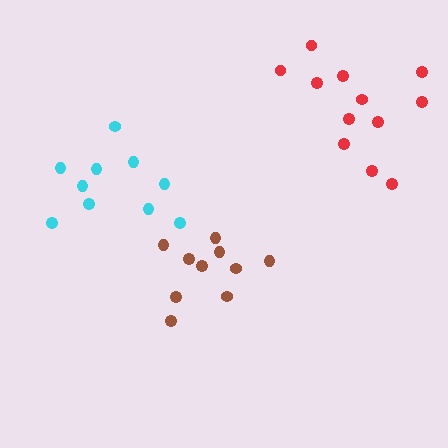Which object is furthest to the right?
The red cluster is rightmost.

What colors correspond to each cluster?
The clusters are colored: brown, red, cyan.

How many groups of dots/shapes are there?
There are 3 groups.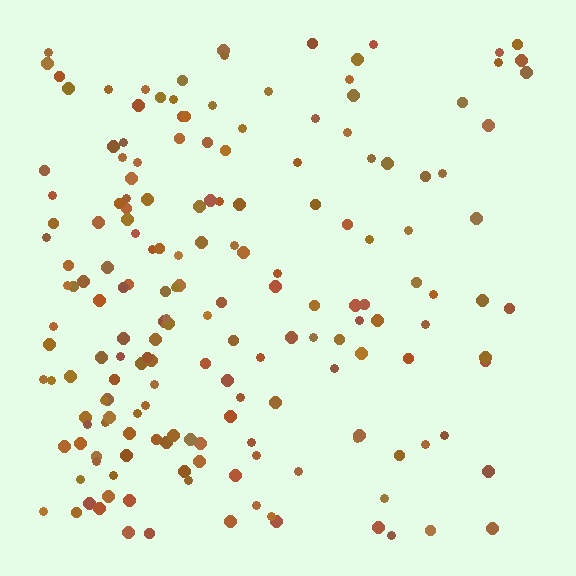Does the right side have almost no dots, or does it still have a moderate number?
Still a moderate number, just noticeably fewer than the left.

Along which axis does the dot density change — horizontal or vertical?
Horizontal.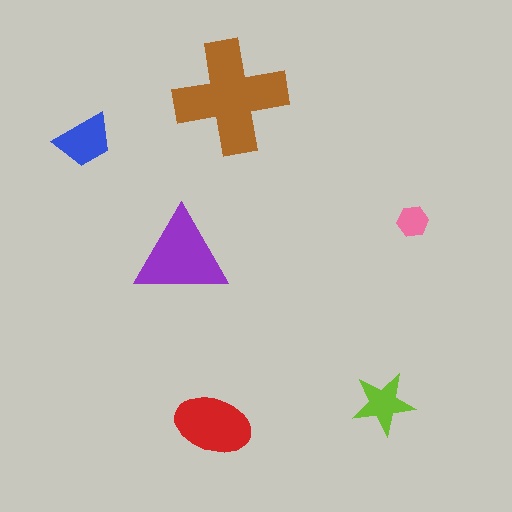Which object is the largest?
The brown cross.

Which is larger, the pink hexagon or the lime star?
The lime star.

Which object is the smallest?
The pink hexagon.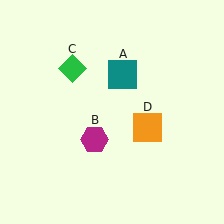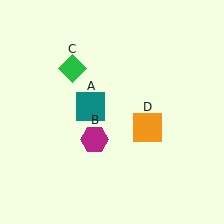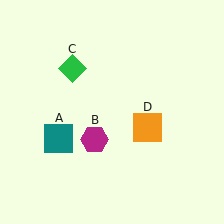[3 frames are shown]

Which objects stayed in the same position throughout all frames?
Magenta hexagon (object B) and green diamond (object C) and orange square (object D) remained stationary.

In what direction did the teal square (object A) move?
The teal square (object A) moved down and to the left.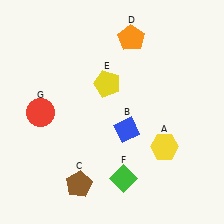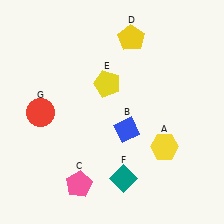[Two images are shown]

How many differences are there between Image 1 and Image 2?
There are 3 differences between the two images.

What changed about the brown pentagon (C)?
In Image 1, C is brown. In Image 2, it changed to pink.